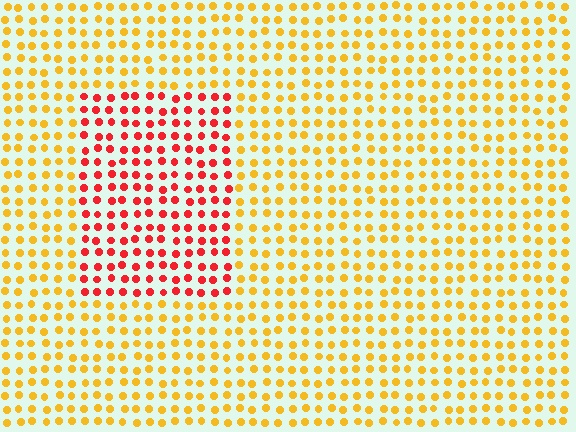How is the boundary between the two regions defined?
The boundary is defined purely by a slight shift in hue (about 48 degrees). Spacing, size, and orientation are identical on both sides.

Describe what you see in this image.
The image is filled with small yellow elements in a uniform arrangement. A rectangle-shaped region is visible where the elements are tinted to a slightly different hue, forming a subtle color boundary.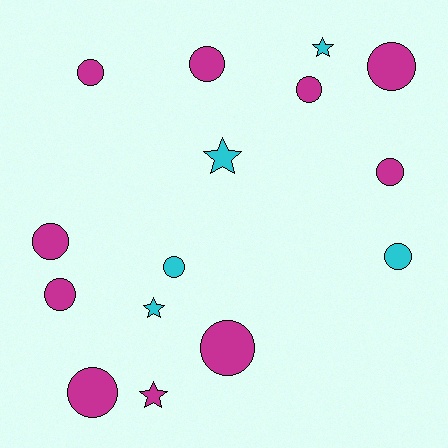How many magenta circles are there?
There are 9 magenta circles.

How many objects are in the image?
There are 15 objects.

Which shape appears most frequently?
Circle, with 11 objects.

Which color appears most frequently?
Magenta, with 10 objects.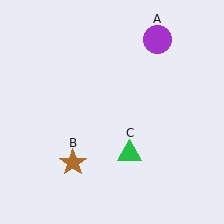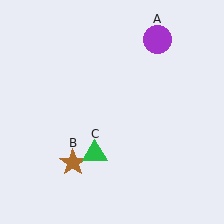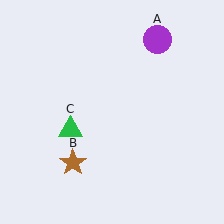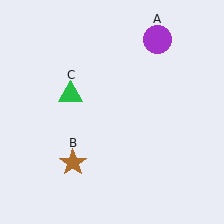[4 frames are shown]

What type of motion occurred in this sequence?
The green triangle (object C) rotated clockwise around the center of the scene.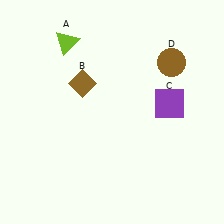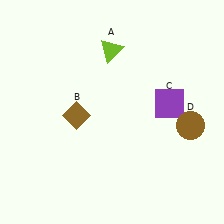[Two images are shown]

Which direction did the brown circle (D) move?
The brown circle (D) moved down.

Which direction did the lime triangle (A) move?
The lime triangle (A) moved right.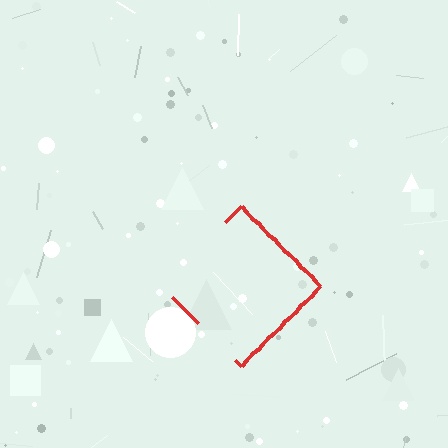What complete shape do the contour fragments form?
The contour fragments form a diamond.